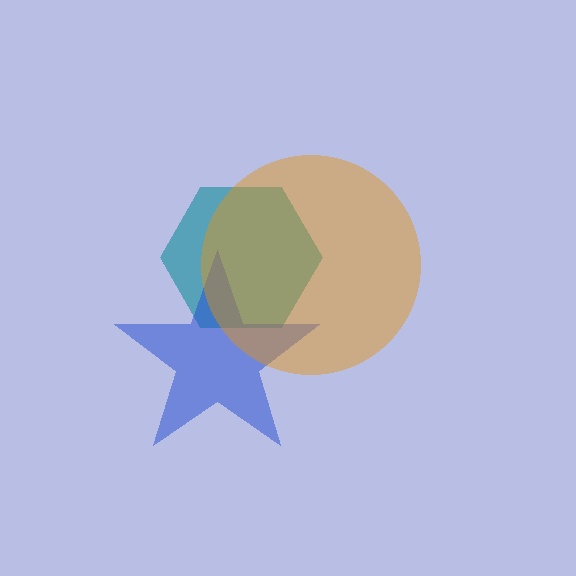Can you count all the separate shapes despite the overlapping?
Yes, there are 3 separate shapes.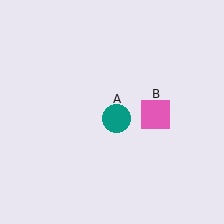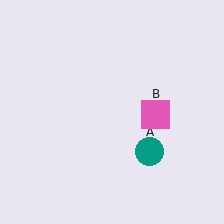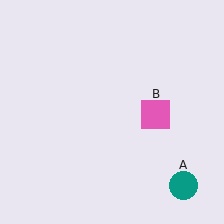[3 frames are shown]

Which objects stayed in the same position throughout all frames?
Pink square (object B) remained stationary.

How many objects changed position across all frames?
1 object changed position: teal circle (object A).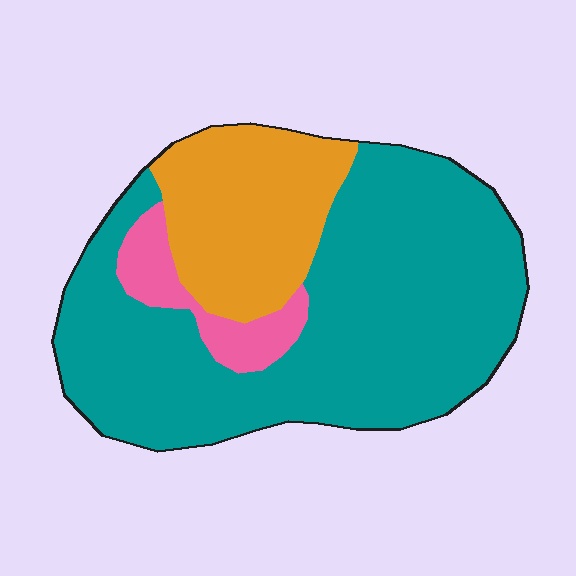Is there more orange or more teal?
Teal.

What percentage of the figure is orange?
Orange covers about 25% of the figure.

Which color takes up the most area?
Teal, at roughly 70%.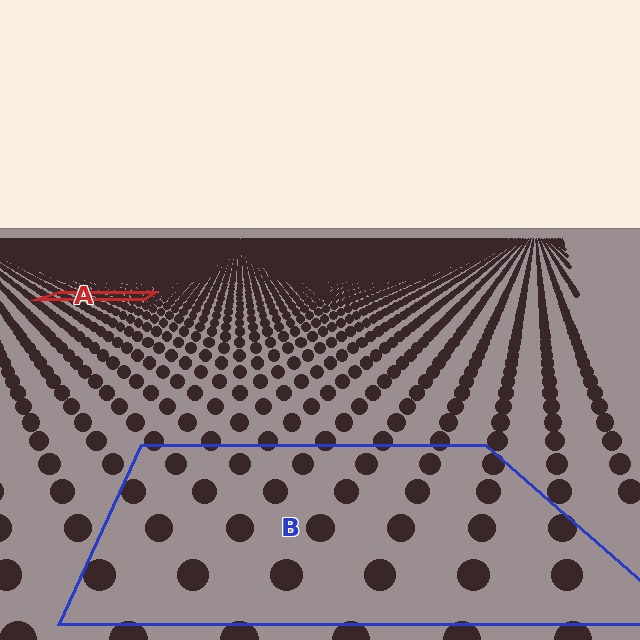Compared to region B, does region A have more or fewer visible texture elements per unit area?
Region A has more texture elements per unit area — they are packed more densely because it is farther away.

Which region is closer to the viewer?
Region B is closer. The texture elements there are larger and more spread out.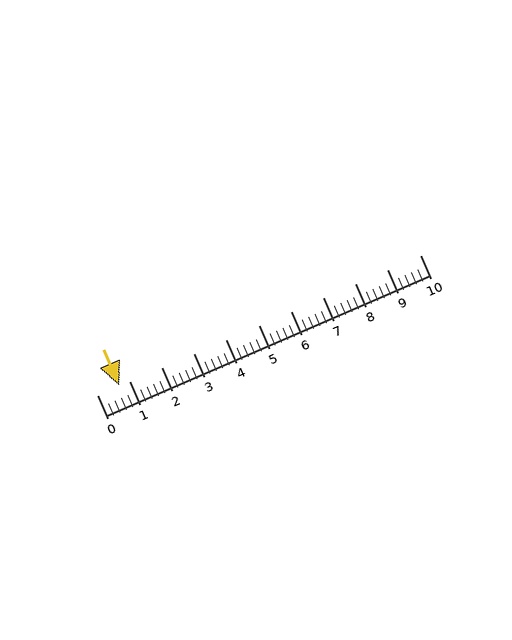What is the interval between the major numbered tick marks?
The major tick marks are spaced 1 units apart.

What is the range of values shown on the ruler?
The ruler shows values from 0 to 10.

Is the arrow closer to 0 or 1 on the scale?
The arrow is closer to 1.